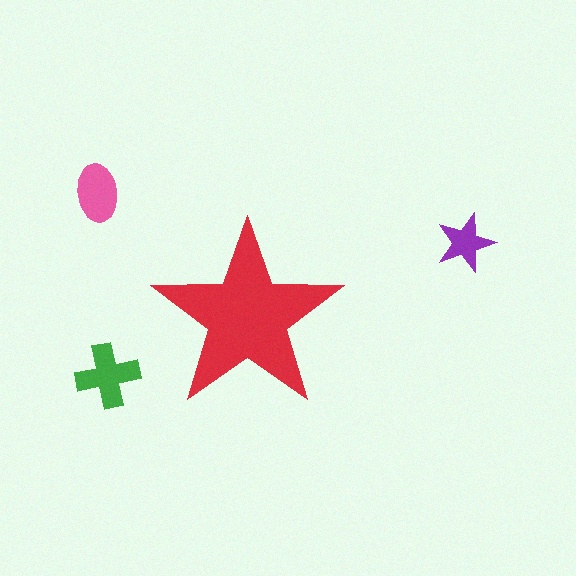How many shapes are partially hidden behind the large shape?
0 shapes are partially hidden.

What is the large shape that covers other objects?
A red star.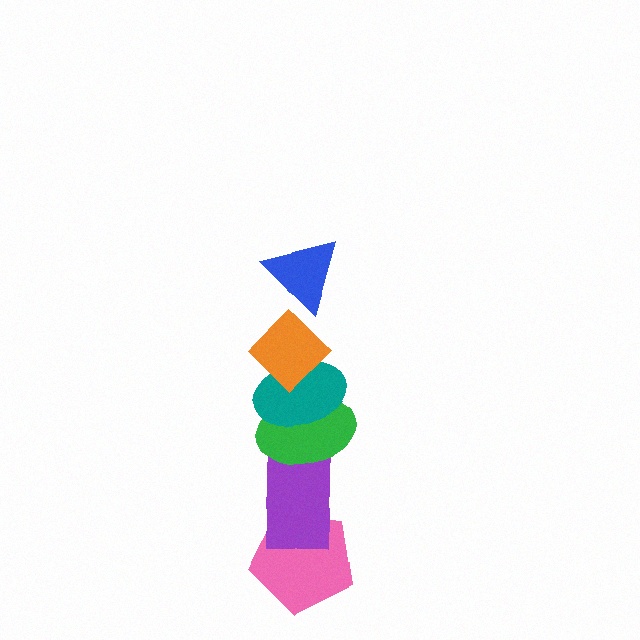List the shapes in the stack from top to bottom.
From top to bottom: the blue triangle, the orange diamond, the teal ellipse, the green ellipse, the purple rectangle, the pink pentagon.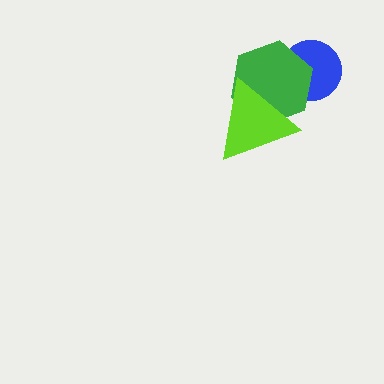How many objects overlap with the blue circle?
1 object overlaps with the blue circle.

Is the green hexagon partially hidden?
Yes, it is partially covered by another shape.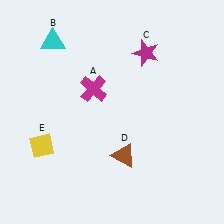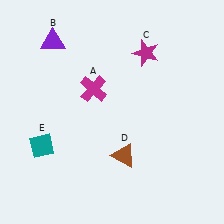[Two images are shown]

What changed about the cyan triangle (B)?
In Image 1, B is cyan. In Image 2, it changed to purple.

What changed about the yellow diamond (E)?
In Image 1, E is yellow. In Image 2, it changed to teal.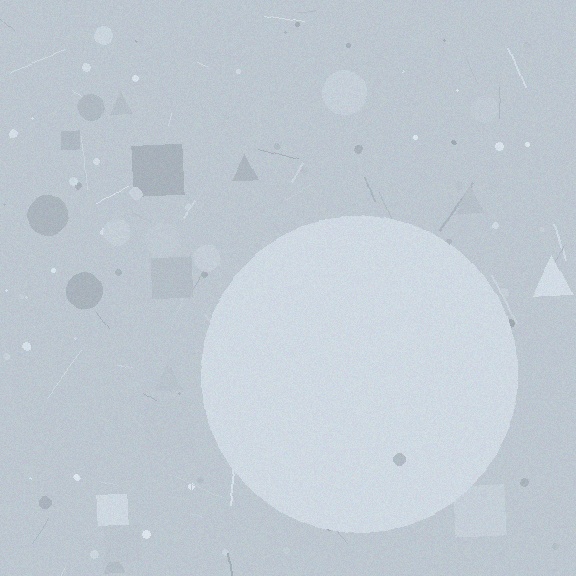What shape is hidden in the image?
A circle is hidden in the image.